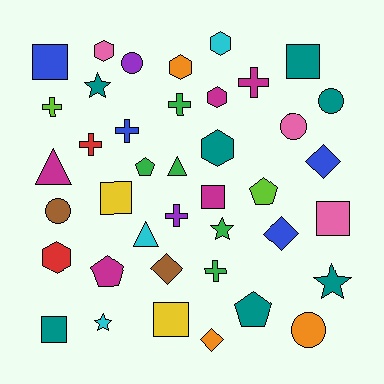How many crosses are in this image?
There are 7 crosses.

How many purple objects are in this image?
There are 2 purple objects.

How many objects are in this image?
There are 40 objects.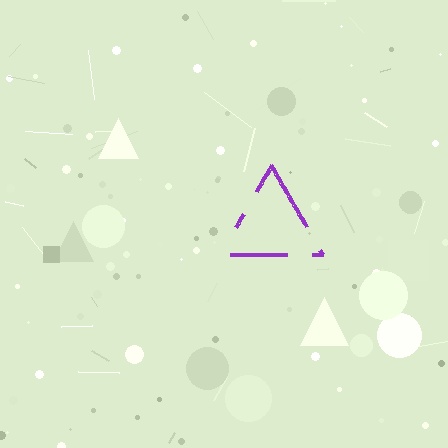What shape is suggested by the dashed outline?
The dashed outline suggests a triangle.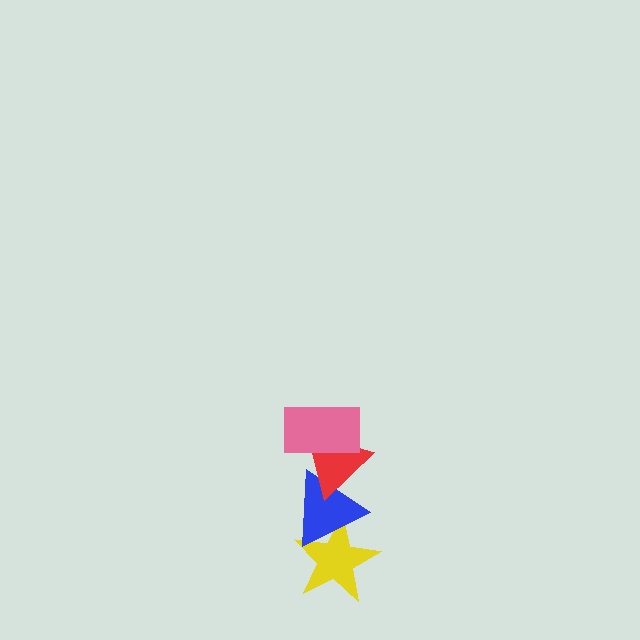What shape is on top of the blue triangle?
The red triangle is on top of the blue triangle.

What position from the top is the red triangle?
The red triangle is 2nd from the top.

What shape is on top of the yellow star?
The blue triangle is on top of the yellow star.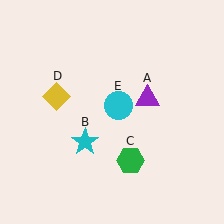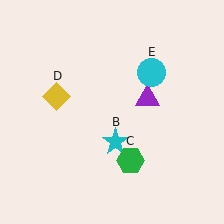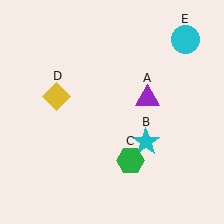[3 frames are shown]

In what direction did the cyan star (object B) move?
The cyan star (object B) moved right.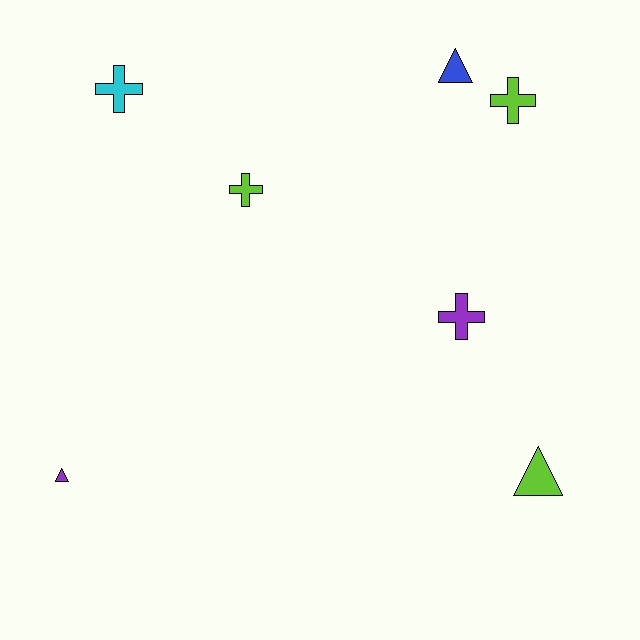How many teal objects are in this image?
There are no teal objects.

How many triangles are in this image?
There are 3 triangles.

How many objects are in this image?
There are 7 objects.